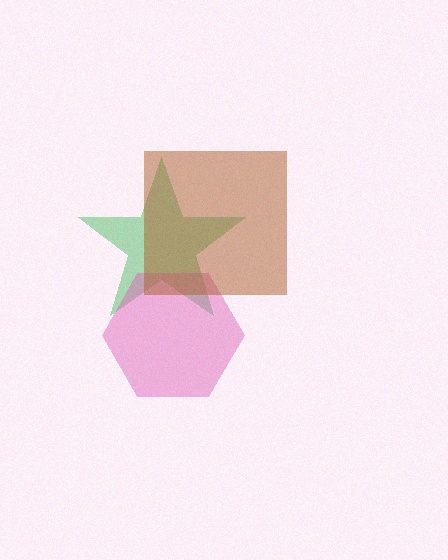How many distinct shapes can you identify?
There are 3 distinct shapes: a green star, a pink hexagon, a brown square.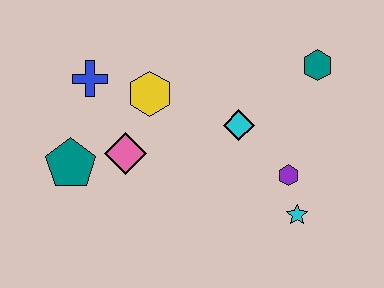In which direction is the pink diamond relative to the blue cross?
The pink diamond is below the blue cross.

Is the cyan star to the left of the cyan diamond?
No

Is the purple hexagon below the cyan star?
No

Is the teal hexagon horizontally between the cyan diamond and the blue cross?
No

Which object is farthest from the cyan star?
The blue cross is farthest from the cyan star.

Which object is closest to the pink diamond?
The teal pentagon is closest to the pink diamond.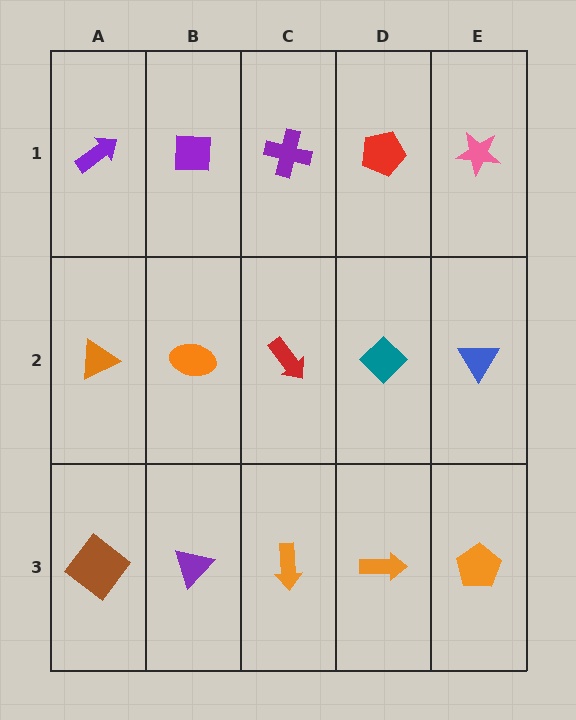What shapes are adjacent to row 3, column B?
An orange ellipse (row 2, column B), a brown diamond (row 3, column A), an orange arrow (row 3, column C).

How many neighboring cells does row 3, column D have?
3.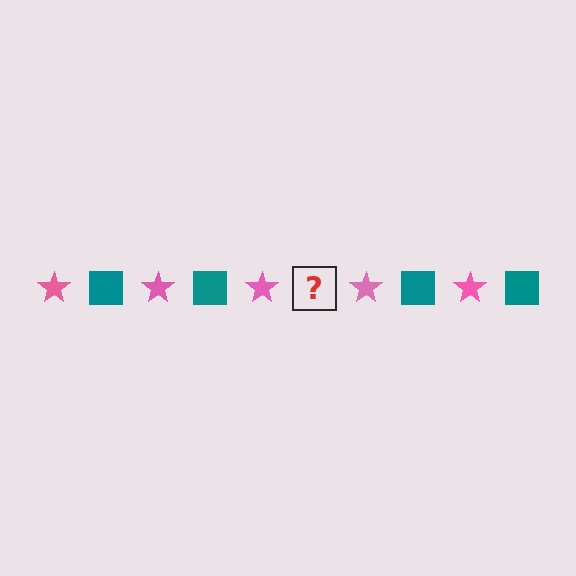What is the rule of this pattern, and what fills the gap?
The rule is that the pattern alternates between pink star and teal square. The gap should be filled with a teal square.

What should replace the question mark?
The question mark should be replaced with a teal square.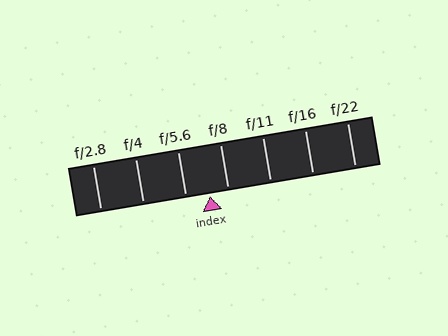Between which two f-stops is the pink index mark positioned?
The index mark is between f/5.6 and f/8.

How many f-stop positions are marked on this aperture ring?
There are 7 f-stop positions marked.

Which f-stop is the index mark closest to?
The index mark is closest to f/8.